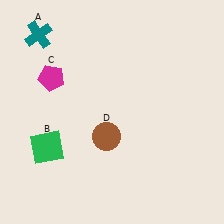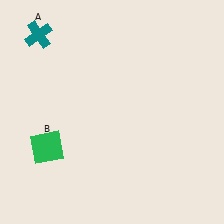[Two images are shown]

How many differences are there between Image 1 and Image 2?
There are 2 differences between the two images.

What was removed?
The brown circle (D), the magenta pentagon (C) were removed in Image 2.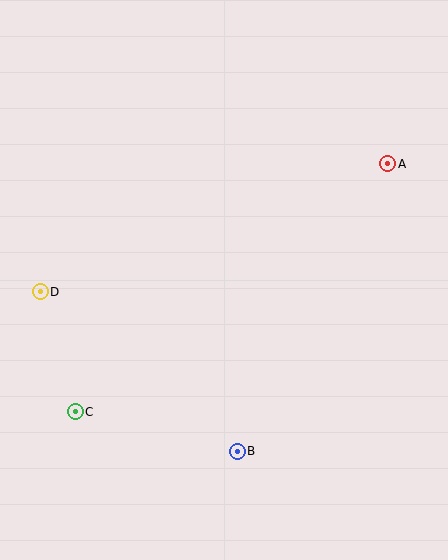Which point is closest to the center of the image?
Point B at (237, 451) is closest to the center.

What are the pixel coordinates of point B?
Point B is at (237, 451).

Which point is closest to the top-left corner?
Point D is closest to the top-left corner.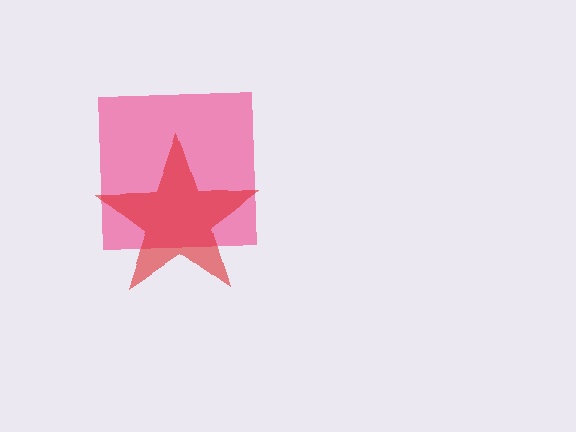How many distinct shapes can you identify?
There are 2 distinct shapes: a pink square, a red star.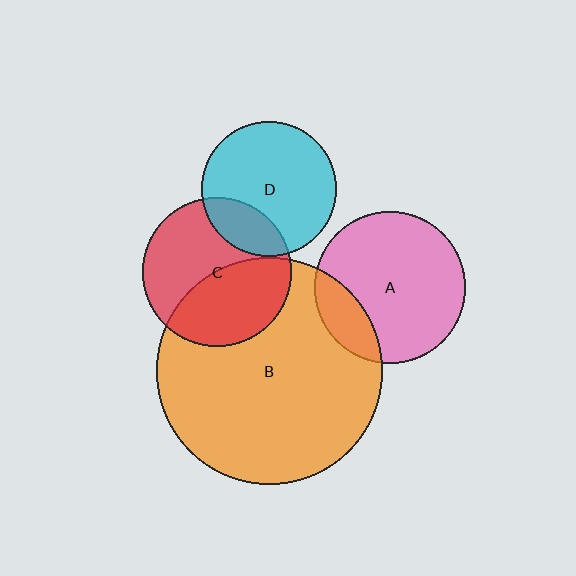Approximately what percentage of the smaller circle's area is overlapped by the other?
Approximately 20%.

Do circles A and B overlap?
Yes.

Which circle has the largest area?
Circle B (orange).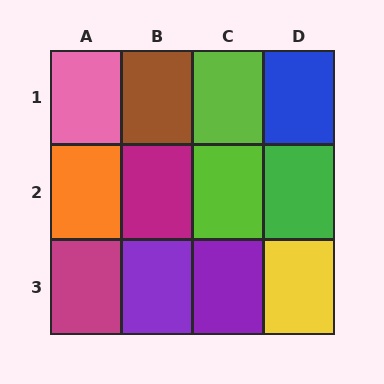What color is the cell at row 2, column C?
Lime.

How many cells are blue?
1 cell is blue.